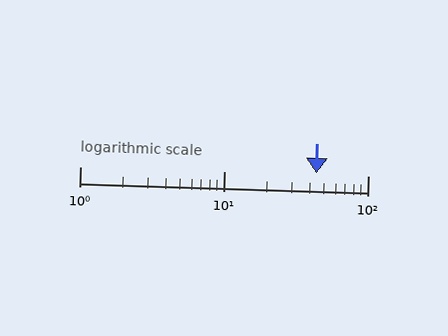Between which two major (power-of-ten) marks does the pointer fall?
The pointer is between 10 and 100.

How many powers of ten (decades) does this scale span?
The scale spans 2 decades, from 1 to 100.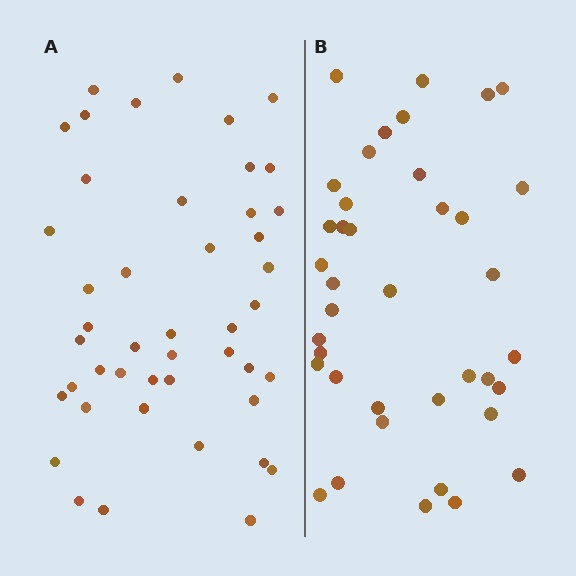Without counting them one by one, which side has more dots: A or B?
Region A (the left region) has more dots.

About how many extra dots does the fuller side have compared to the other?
Region A has about 6 more dots than region B.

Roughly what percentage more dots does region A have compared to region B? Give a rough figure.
About 15% more.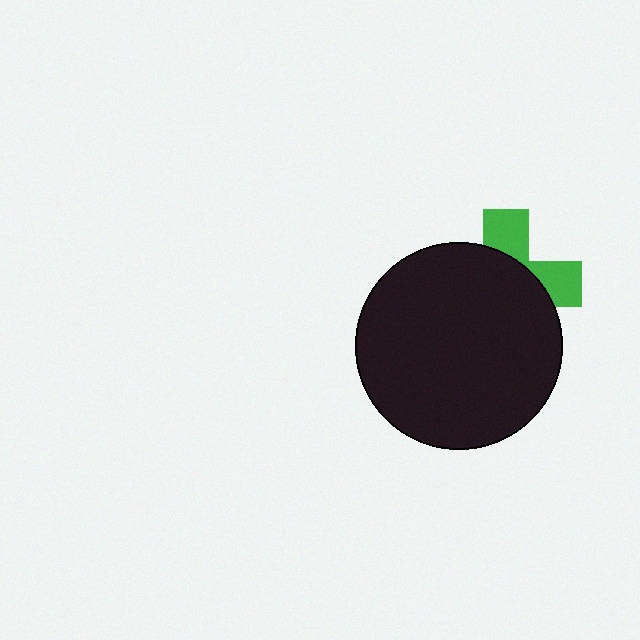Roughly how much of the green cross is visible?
A small part of it is visible (roughly 34%).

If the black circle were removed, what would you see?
You would see the complete green cross.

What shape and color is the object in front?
The object in front is a black circle.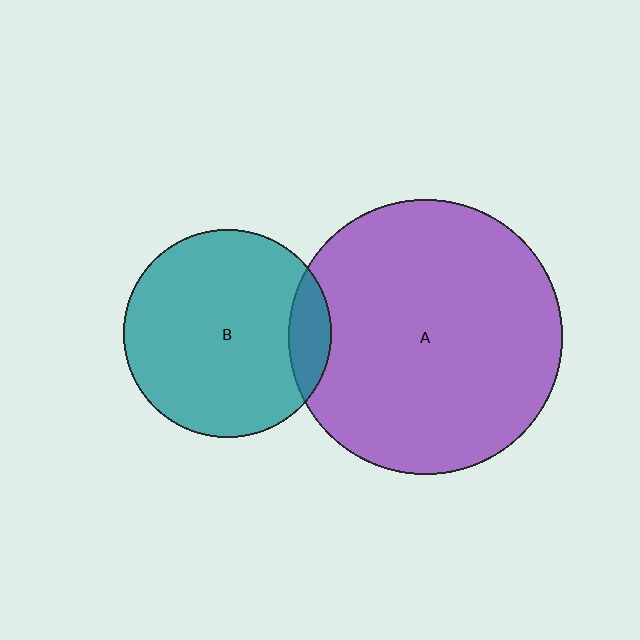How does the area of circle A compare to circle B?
Approximately 1.7 times.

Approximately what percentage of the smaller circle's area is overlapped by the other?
Approximately 10%.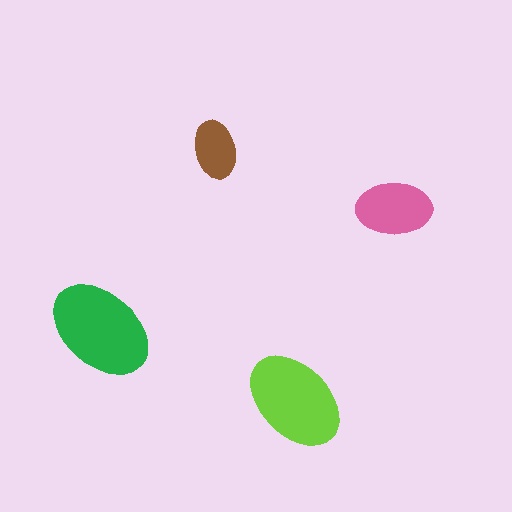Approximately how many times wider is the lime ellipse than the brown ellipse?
About 2 times wider.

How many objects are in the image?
There are 4 objects in the image.